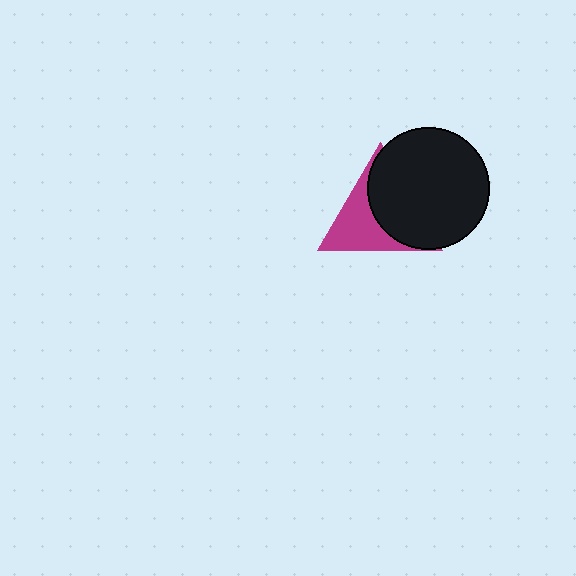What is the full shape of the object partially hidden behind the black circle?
The partially hidden object is a magenta triangle.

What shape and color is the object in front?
The object in front is a black circle.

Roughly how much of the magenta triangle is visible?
About half of it is visible (roughly 47%).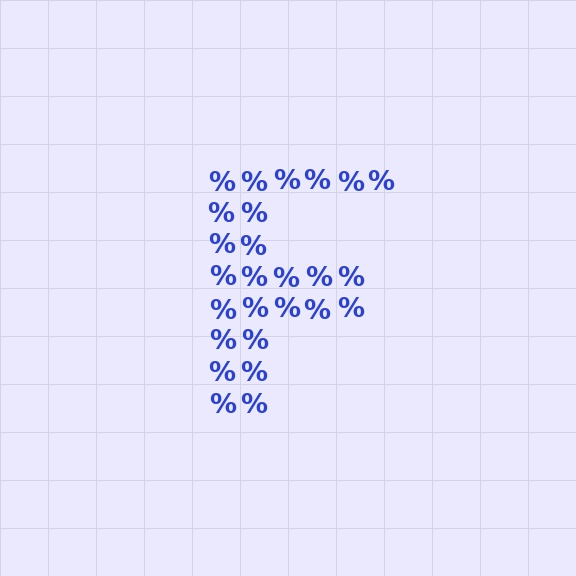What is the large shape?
The large shape is the letter F.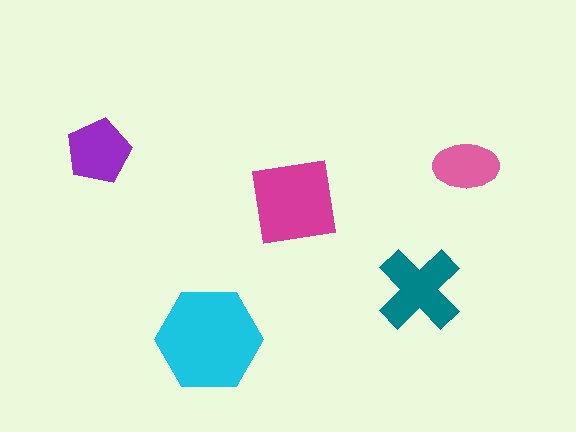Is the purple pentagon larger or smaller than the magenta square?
Smaller.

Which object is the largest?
The cyan hexagon.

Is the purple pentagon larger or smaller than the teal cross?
Smaller.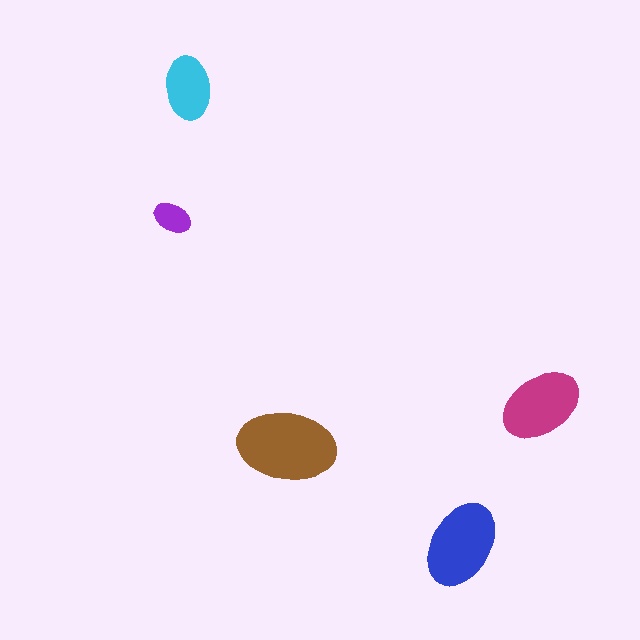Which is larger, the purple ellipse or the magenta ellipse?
The magenta one.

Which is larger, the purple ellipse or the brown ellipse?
The brown one.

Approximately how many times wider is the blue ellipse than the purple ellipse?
About 2 times wider.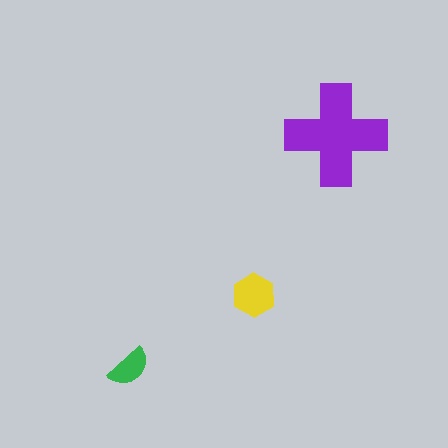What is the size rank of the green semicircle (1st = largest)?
3rd.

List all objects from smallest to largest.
The green semicircle, the yellow hexagon, the purple cross.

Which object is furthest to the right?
The purple cross is rightmost.